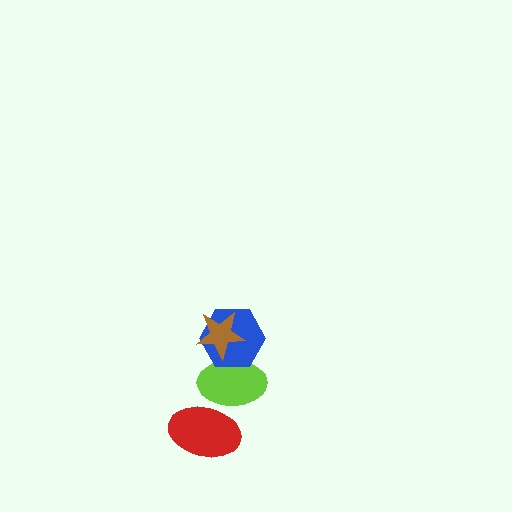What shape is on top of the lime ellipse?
The blue hexagon is on top of the lime ellipse.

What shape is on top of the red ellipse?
The lime ellipse is on top of the red ellipse.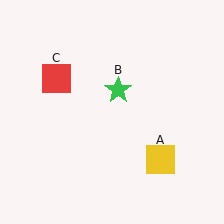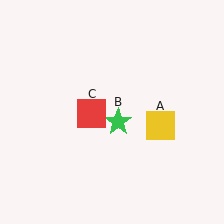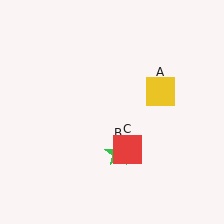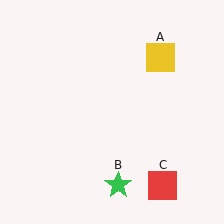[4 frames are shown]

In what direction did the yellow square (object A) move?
The yellow square (object A) moved up.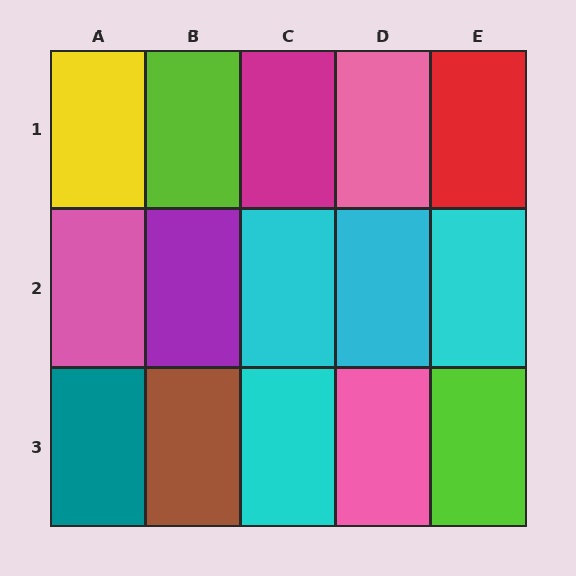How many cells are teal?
1 cell is teal.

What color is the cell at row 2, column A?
Pink.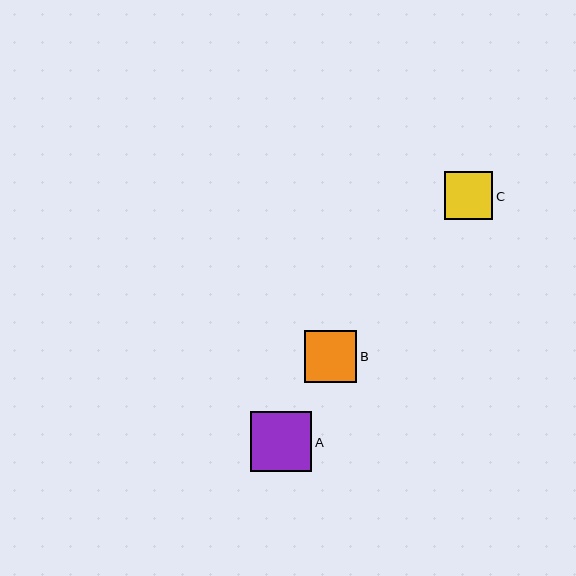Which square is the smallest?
Square C is the smallest with a size of approximately 48 pixels.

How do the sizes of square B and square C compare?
Square B and square C are approximately the same size.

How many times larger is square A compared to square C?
Square A is approximately 1.3 times the size of square C.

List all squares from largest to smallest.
From largest to smallest: A, B, C.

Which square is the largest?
Square A is the largest with a size of approximately 61 pixels.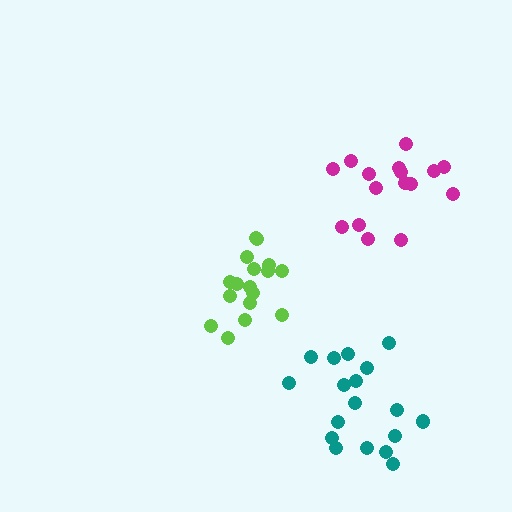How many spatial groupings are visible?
There are 3 spatial groupings.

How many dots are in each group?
Group 1: 17 dots, Group 2: 16 dots, Group 3: 18 dots (51 total).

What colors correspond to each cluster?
The clusters are colored: lime, magenta, teal.